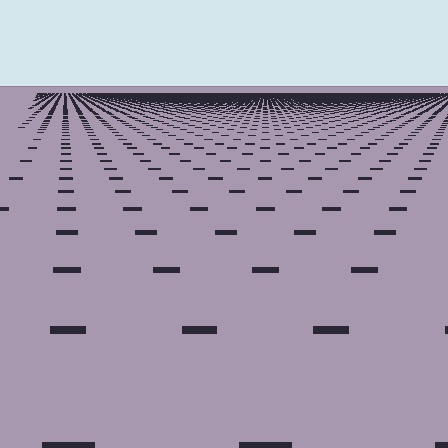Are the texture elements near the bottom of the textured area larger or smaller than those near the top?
Larger. Near the bottom, elements are closer to the viewer and appear at a bigger on-screen size.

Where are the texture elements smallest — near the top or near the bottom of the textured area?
Near the top.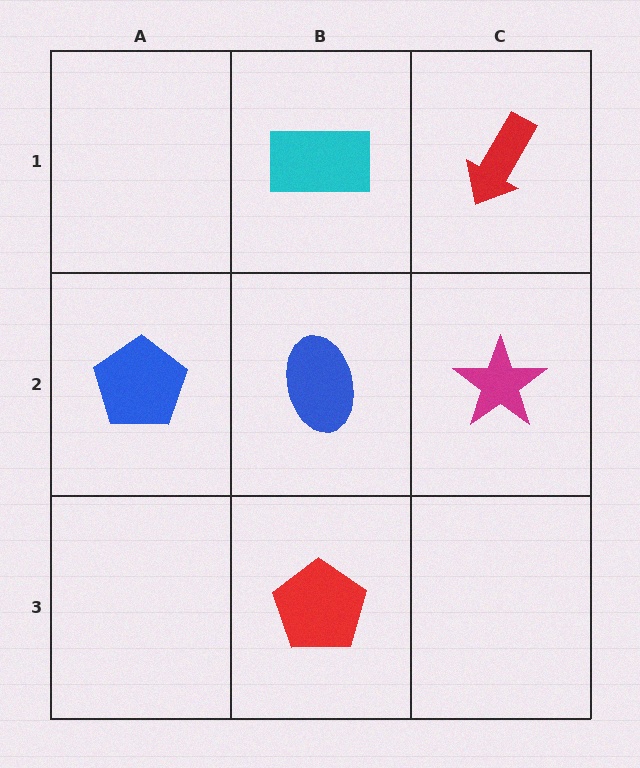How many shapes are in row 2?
3 shapes.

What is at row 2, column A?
A blue pentagon.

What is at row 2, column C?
A magenta star.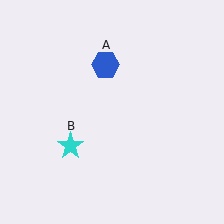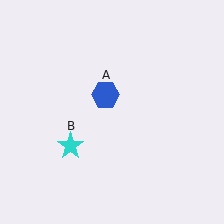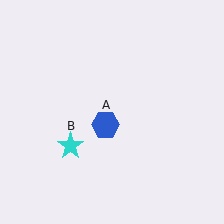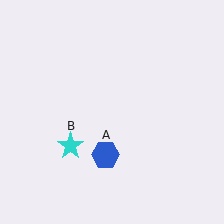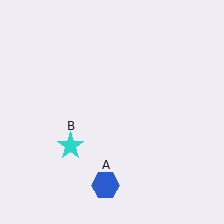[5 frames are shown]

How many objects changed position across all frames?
1 object changed position: blue hexagon (object A).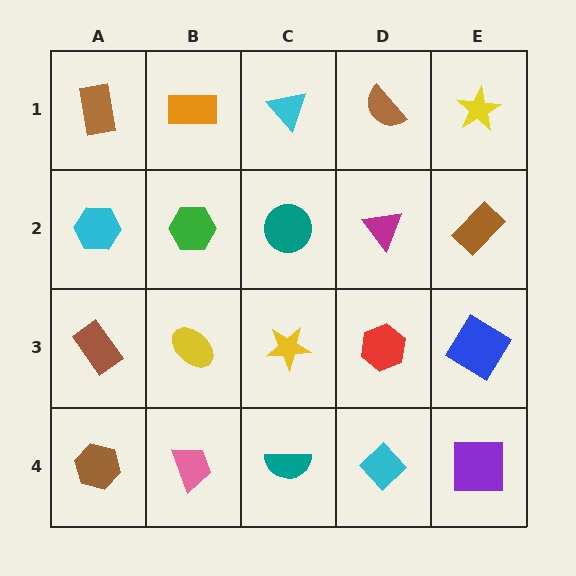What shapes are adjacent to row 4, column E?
A blue diamond (row 3, column E), a cyan diamond (row 4, column D).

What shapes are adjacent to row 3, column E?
A brown rectangle (row 2, column E), a purple square (row 4, column E), a red hexagon (row 3, column D).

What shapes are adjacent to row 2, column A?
A brown rectangle (row 1, column A), a brown rectangle (row 3, column A), a green hexagon (row 2, column B).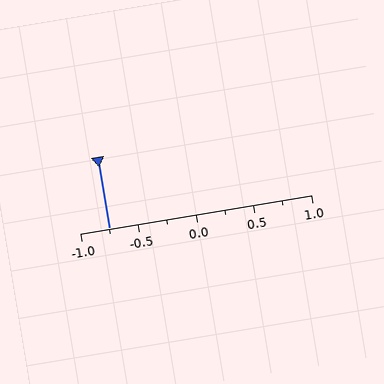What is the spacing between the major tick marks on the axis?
The major ticks are spaced 0.5 apart.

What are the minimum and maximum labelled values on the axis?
The axis runs from -1.0 to 1.0.